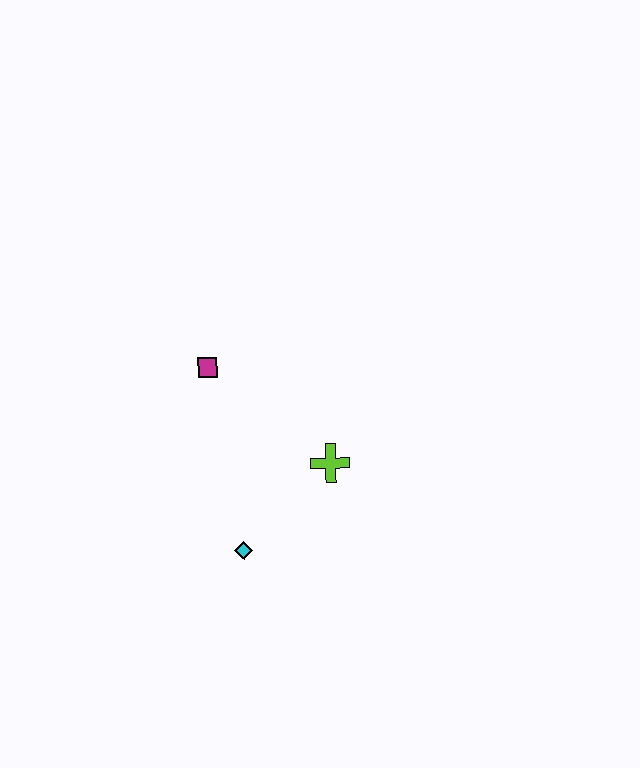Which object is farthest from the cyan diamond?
The magenta square is farthest from the cyan diamond.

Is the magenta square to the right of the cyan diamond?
No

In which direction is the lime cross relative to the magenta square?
The lime cross is to the right of the magenta square.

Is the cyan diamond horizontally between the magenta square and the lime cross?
Yes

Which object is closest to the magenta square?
The lime cross is closest to the magenta square.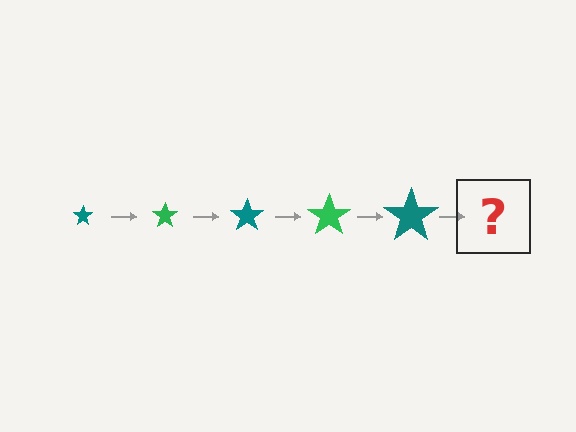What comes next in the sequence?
The next element should be a green star, larger than the previous one.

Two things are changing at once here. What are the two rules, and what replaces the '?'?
The two rules are that the star grows larger each step and the color cycles through teal and green. The '?' should be a green star, larger than the previous one.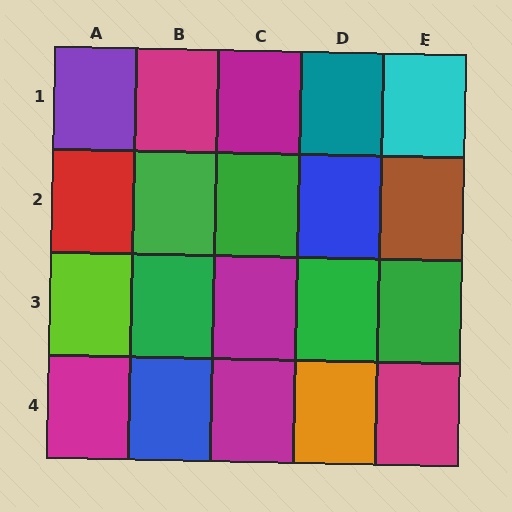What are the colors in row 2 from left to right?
Red, green, green, blue, brown.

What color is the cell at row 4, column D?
Orange.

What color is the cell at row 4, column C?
Magenta.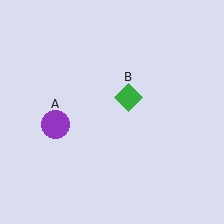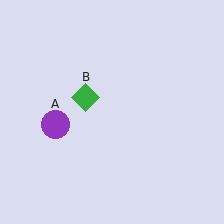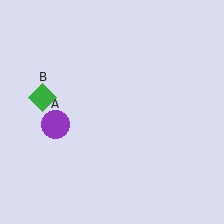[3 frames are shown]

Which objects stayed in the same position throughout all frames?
Purple circle (object A) remained stationary.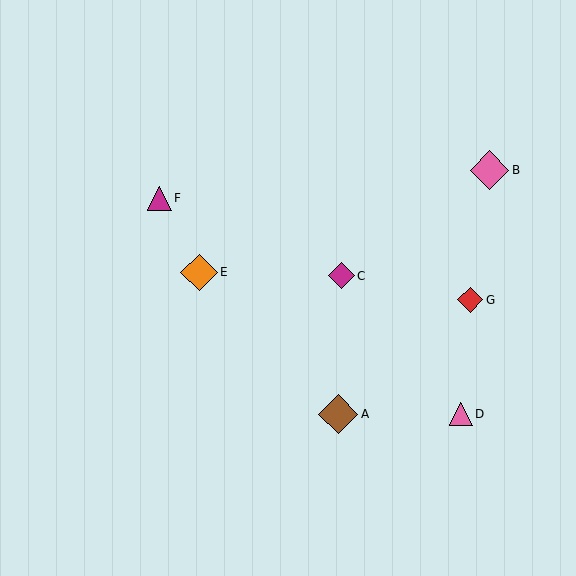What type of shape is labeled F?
Shape F is a magenta triangle.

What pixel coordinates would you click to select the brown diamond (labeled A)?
Click at (338, 414) to select the brown diamond A.